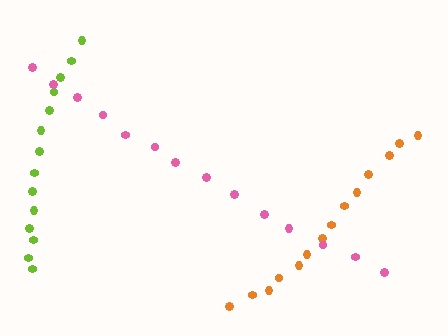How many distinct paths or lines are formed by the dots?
There are 3 distinct paths.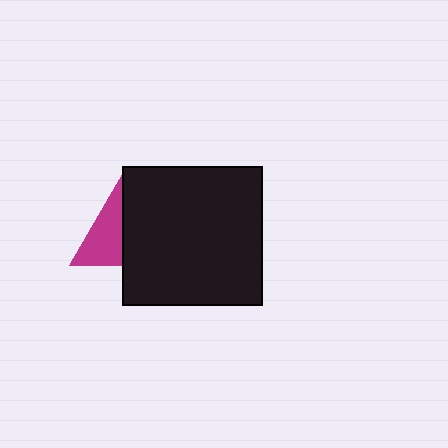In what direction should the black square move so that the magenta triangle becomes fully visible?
The black square should move right. That is the shortest direction to clear the overlap and leave the magenta triangle fully visible.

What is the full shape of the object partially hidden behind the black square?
The partially hidden object is a magenta triangle.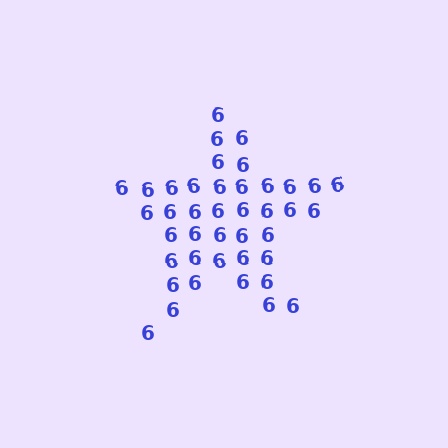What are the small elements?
The small elements are digit 6's.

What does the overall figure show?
The overall figure shows a star.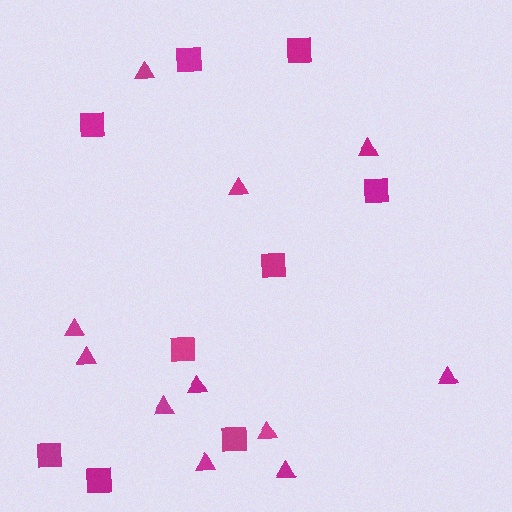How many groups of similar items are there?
There are 2 groups: one group of squares (9) and one group of triangles (11).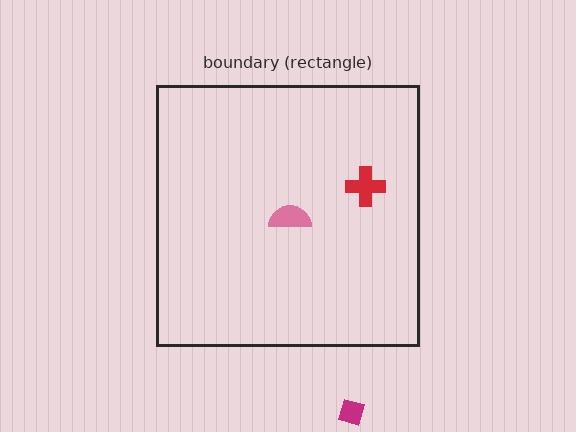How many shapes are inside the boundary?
2 inside, 1 outside.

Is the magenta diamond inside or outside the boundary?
Outside.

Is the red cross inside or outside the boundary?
Inside.